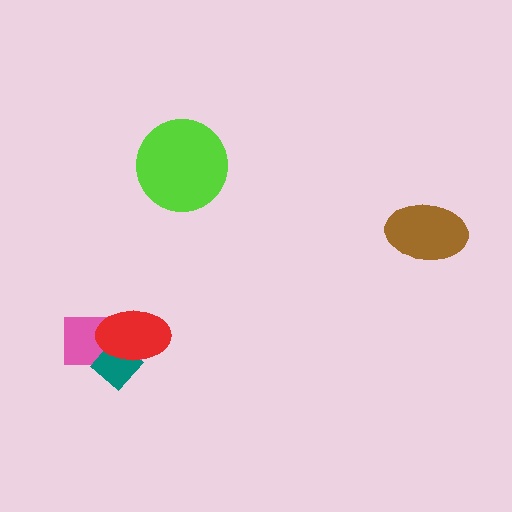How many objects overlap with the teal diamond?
2 objects overlap with the teal diamond.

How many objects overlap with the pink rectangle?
2 objects overlap with the pink rectangle.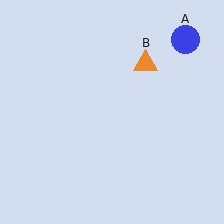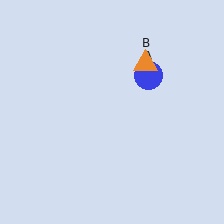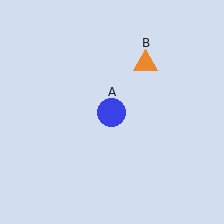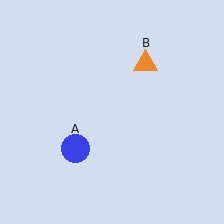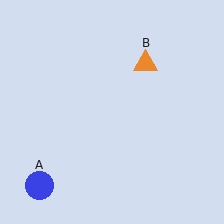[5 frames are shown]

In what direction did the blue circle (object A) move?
The blue circle (object A) moved down and to the left.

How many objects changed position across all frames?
1 object changed position: blue circle (object A).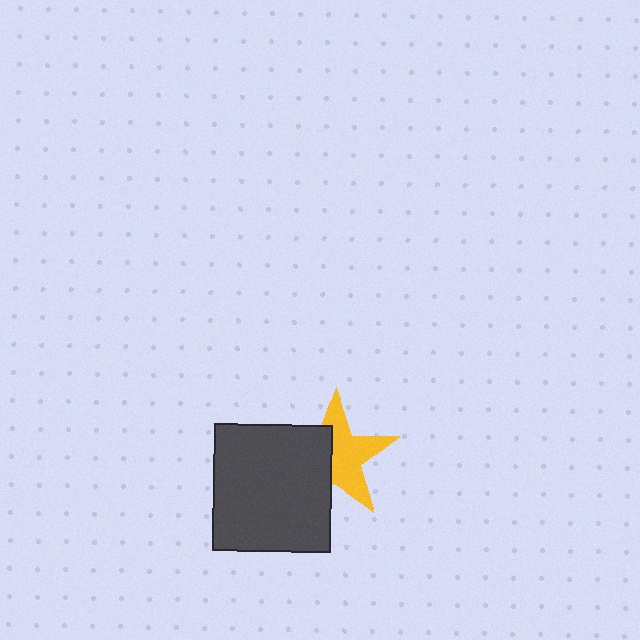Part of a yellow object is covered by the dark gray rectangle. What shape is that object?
It is a star.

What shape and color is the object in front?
The object in front is a dark gray rectangle.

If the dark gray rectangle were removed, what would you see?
You would see the complete yellow star.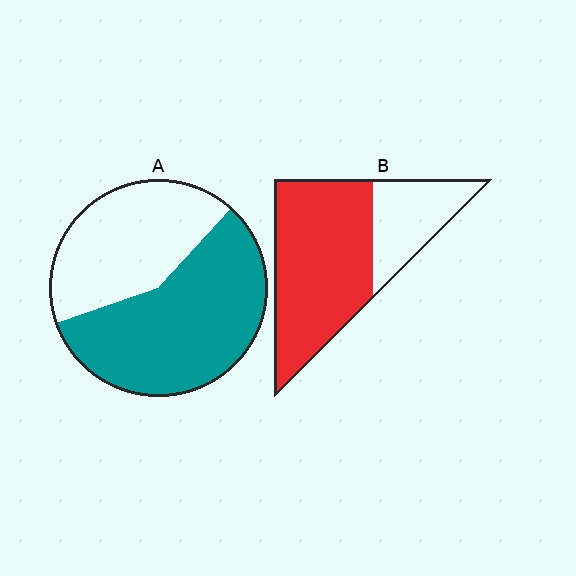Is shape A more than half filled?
Yes.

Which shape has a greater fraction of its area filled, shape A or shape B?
Shape B.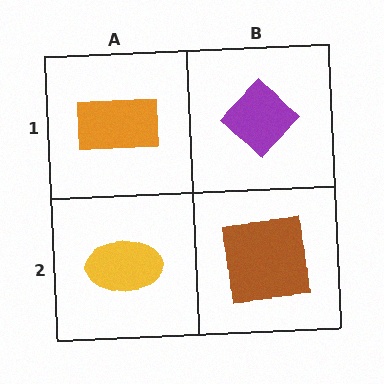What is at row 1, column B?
A purple diamond.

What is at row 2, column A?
A yellow ellipse.